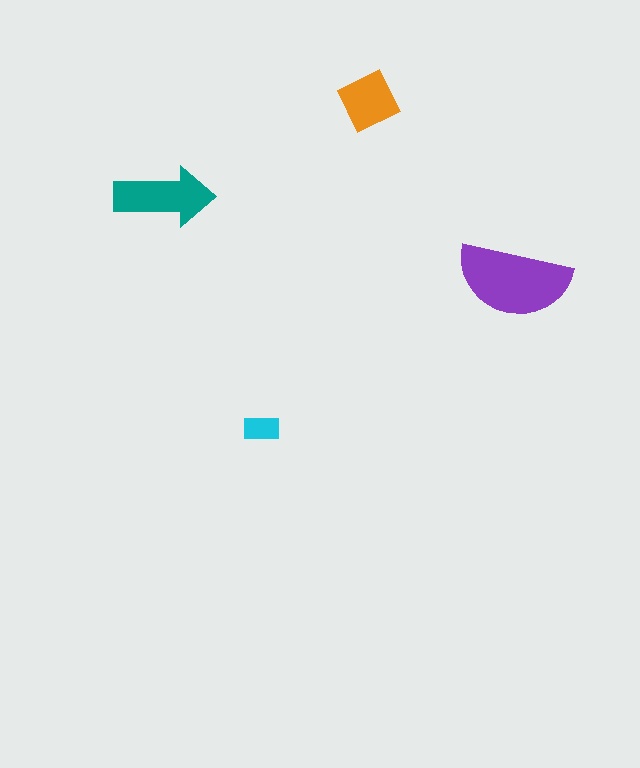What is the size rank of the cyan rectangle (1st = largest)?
4th.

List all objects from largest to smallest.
The purple semicircle, the teal arrow, the orange diamond, the cyan rectangle.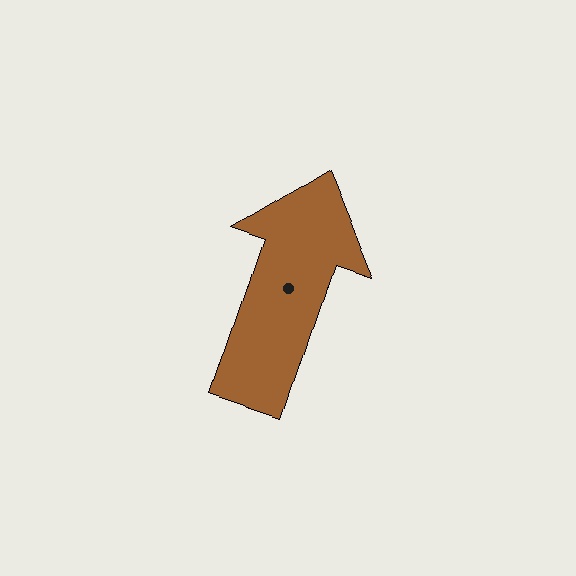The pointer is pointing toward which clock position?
Roughly 1 o'clock.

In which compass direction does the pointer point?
North.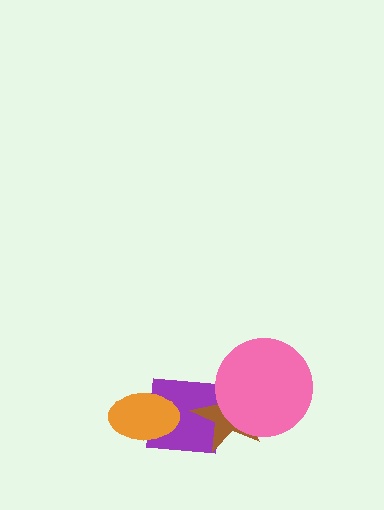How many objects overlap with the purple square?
3 objects overlap with the purple square.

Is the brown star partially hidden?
Yes, it is partially covered by another shape.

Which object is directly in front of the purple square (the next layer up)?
The brown star is directly in front of the purple square.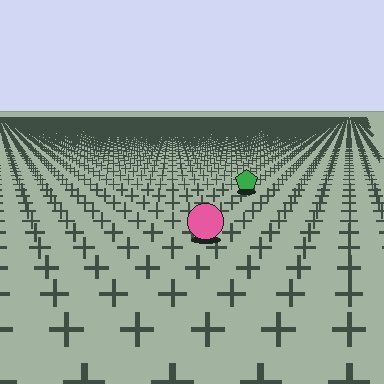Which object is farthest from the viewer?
The green pentagon is farthest from the viewer. It appears smaller and the ground texture around it is denser.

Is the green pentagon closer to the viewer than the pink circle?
No. The pink circle is closer — you can tell from the texture gradient: the ground texture is coarser near it.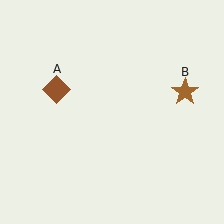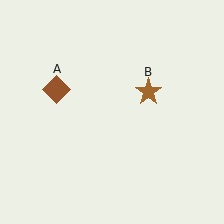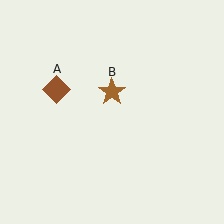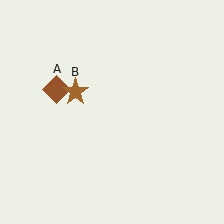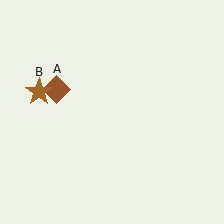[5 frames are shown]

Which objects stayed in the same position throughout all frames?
Brown diamond (object A) remained stationary.